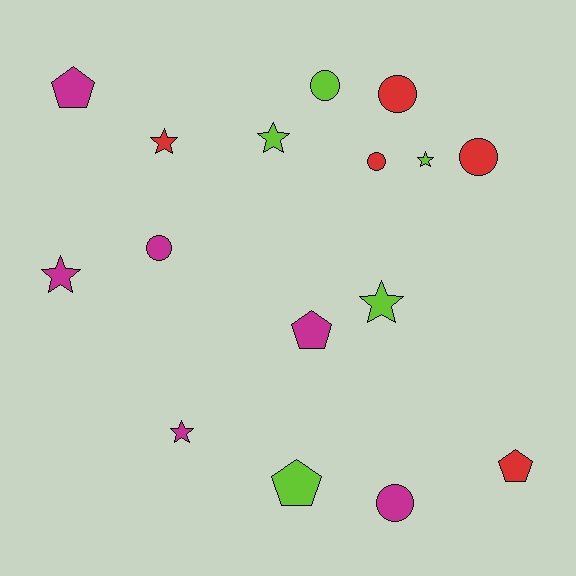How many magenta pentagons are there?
There are 2 magenta pentagons.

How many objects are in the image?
There are 16 objects.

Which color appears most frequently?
Magenta, with 6 objects.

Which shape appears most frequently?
Star, with 6 objects.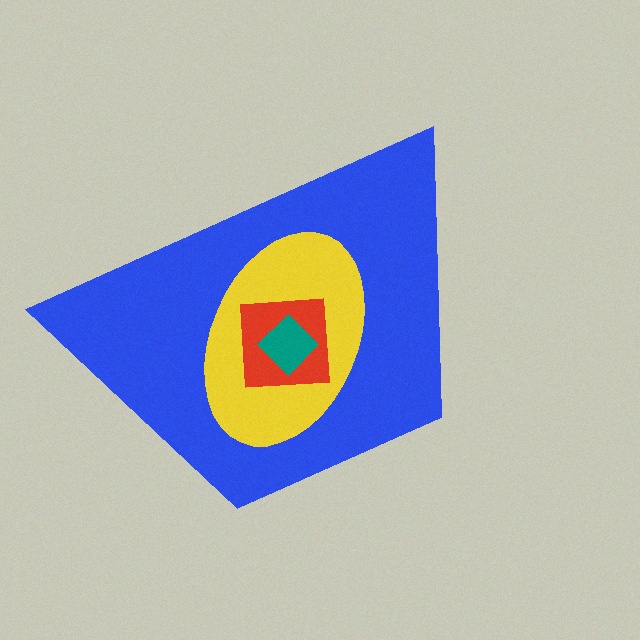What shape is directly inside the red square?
The teal diamond.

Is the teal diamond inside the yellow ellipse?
Yes.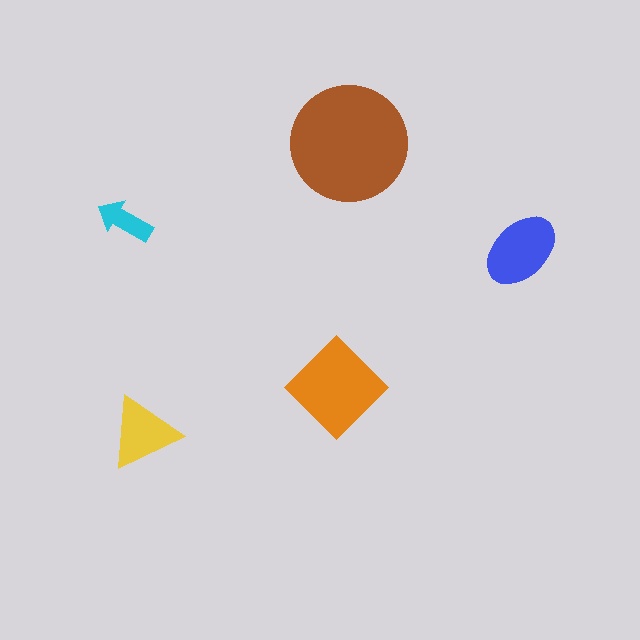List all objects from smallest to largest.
The cyan arrow, the yellow triangle, the blue ellipse, the orange diamond, the brown circle.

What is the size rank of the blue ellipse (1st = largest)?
3rd.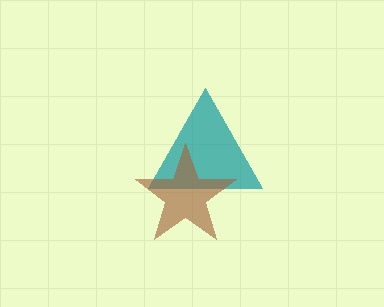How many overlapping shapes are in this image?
There are 2 overlapping shapes in the image.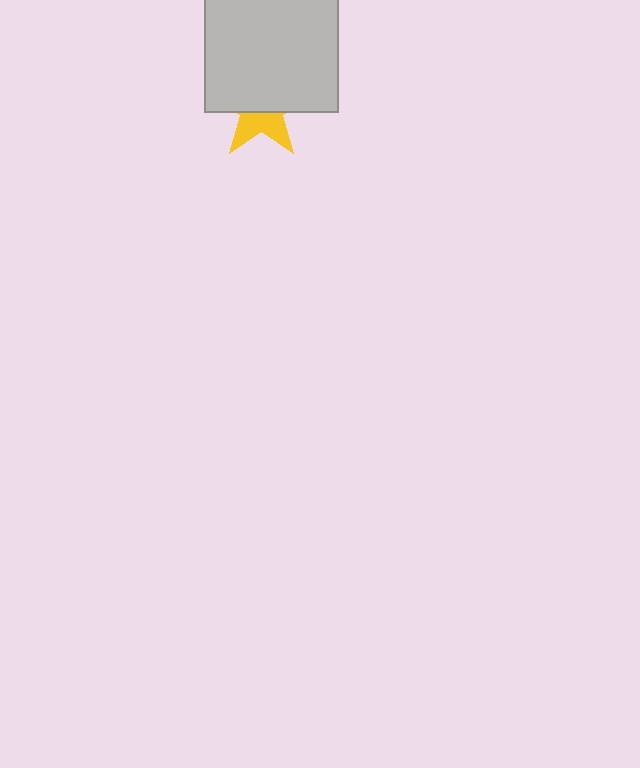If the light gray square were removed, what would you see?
You would see the complete yellow star.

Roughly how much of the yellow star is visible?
A small part of it is visible (roughly 39%).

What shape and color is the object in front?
The object in front is a light gray square.